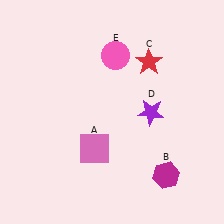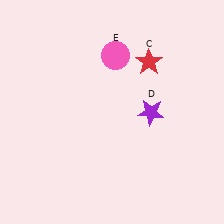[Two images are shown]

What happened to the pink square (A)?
The pink square (A) was removed in Image 2. It was in the bottom-left area of Image 1.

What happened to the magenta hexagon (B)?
The magenta hexagon (B) was removed in Image 2. It was in the bottom-right area of Image 1.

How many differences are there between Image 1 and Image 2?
There are 2 differences between the two images.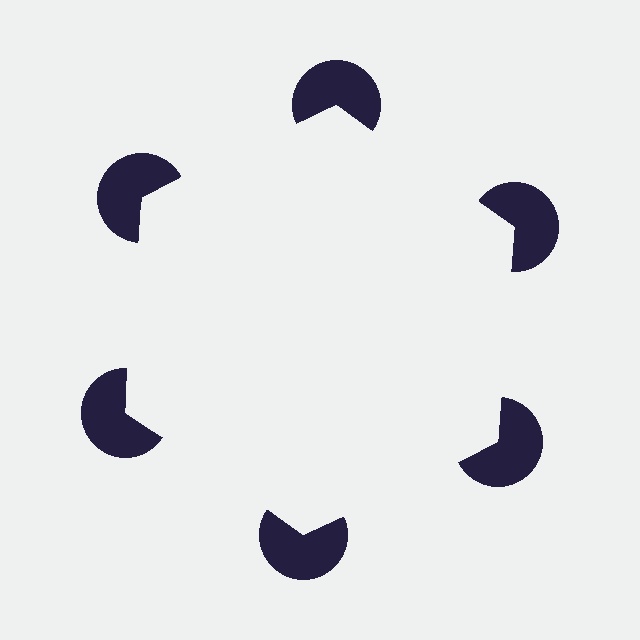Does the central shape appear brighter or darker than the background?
It typically appears slightly brighter than the background, even though no actual brightness change is drawn.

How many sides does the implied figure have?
6 sides.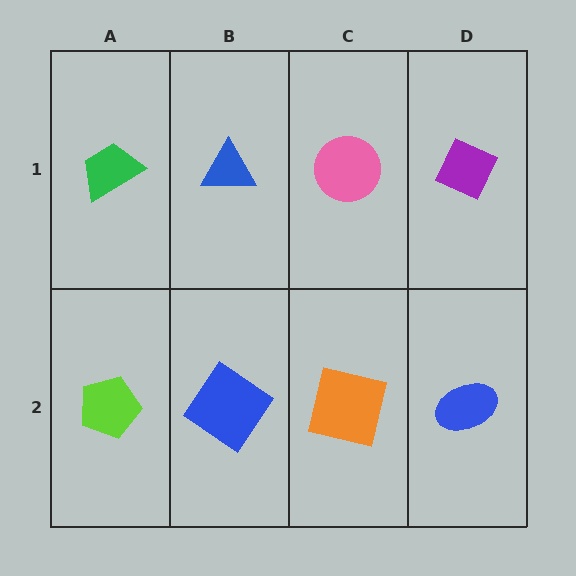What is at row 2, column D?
A blue ellipse.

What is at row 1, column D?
A purple diamond.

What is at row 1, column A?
A green trapezoid.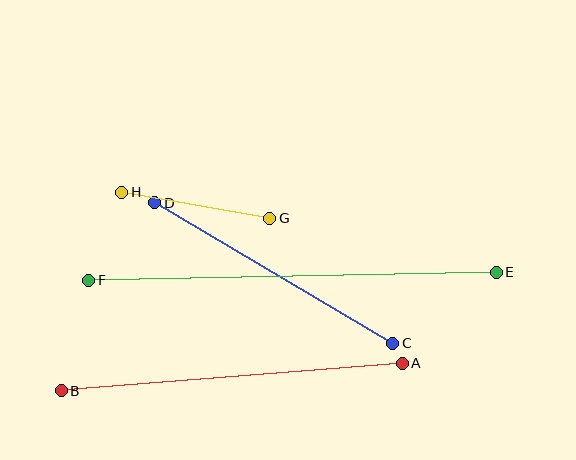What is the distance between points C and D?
The distance is approximately 276 pixels.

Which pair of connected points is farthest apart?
Points E and F are farthest apart.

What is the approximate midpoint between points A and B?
The midpoint is at approximately (232, 377) pixels.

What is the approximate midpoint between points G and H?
The midpoint is at approximately (196, 205) pixels.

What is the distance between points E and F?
The distance is approximately 408 pixels.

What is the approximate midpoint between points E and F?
The midpoint is at approximately (292, 276) pixels.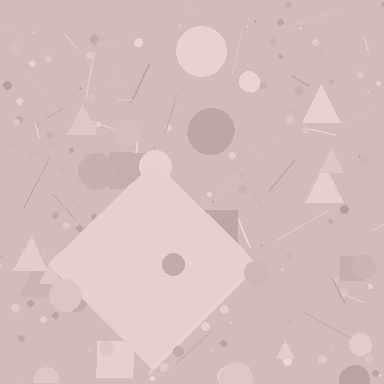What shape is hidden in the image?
A diamond is hidden in the image.